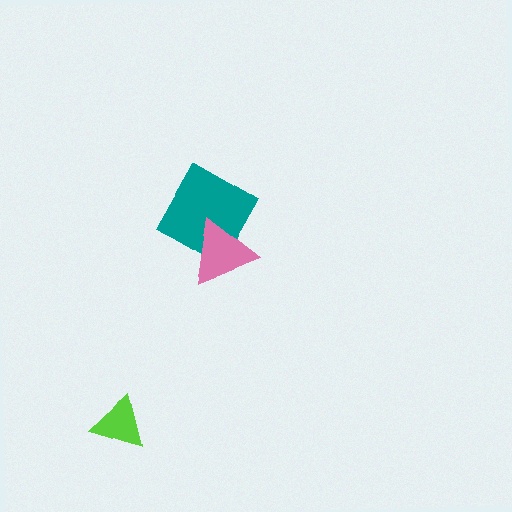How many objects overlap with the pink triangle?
1 object overlaps with the pink triangle.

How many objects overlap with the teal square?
1 object overlaps with the teal square.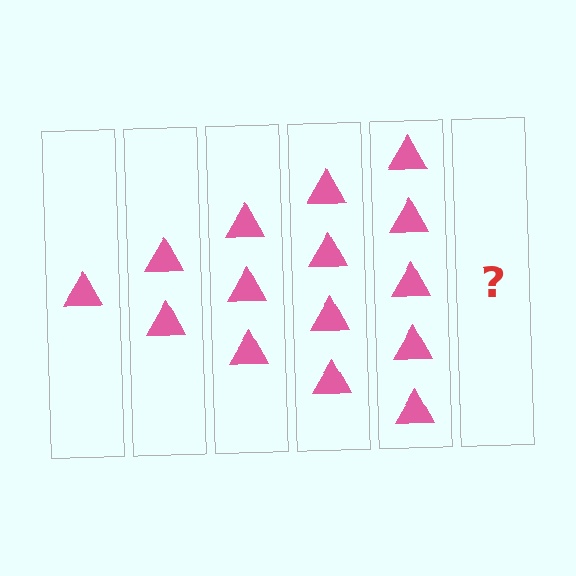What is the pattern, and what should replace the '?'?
The pattern is that each step adds one more triangle. The '?' should be 6 triangles.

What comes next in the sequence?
The next element should be 6 triangles.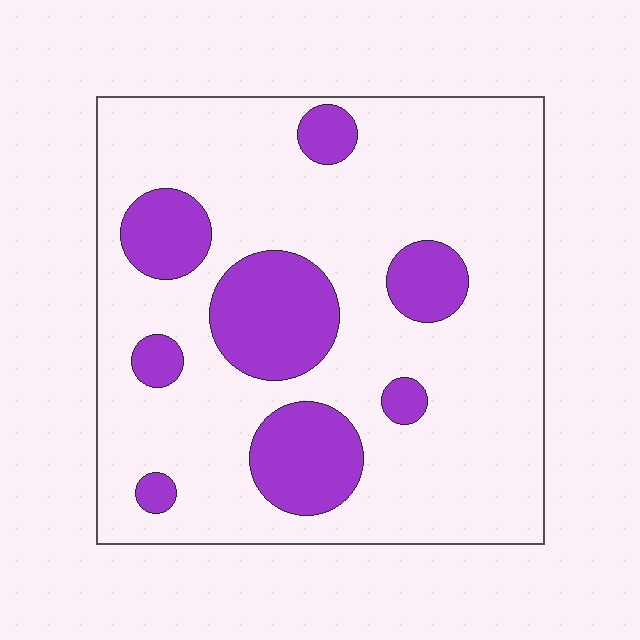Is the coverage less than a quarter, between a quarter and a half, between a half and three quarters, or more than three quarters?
Less than a quarter.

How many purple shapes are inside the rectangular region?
8.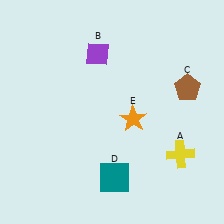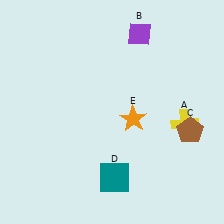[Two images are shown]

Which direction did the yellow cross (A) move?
The yellow cross (A) moved up.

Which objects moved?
The objects that moved are: the yellow cross (A), the purple diamond (B), the brown pentagon (C).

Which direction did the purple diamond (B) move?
The purple diamond (B) moved right.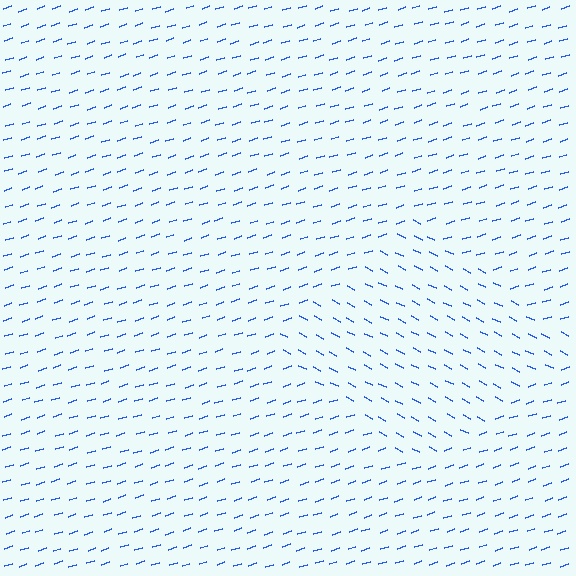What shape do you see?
I see a diamond.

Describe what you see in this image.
The image is filled with small blue line segments. A diamond region in the image has lines oriented differently from the surrounding lines, creating a visible texture boundary.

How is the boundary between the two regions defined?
The boundary is defined purely by a change in line orientation (approximately 45 degrees difference). All lines are the same color and thickness.